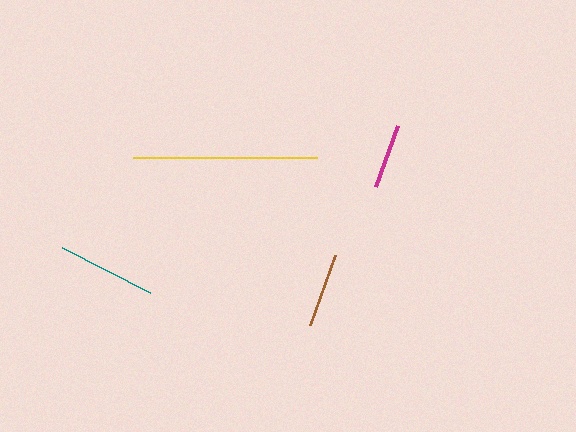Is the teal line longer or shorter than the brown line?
The teal line is longer than the brown line.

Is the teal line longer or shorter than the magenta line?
The teal line is longer than the magenta line.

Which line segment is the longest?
The yellow line is the longest at approximately 183 pixels.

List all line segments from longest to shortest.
From longest to shortest: yellow, teal, brown, magenta.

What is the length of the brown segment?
The brown segment is approximately 74 pixels long.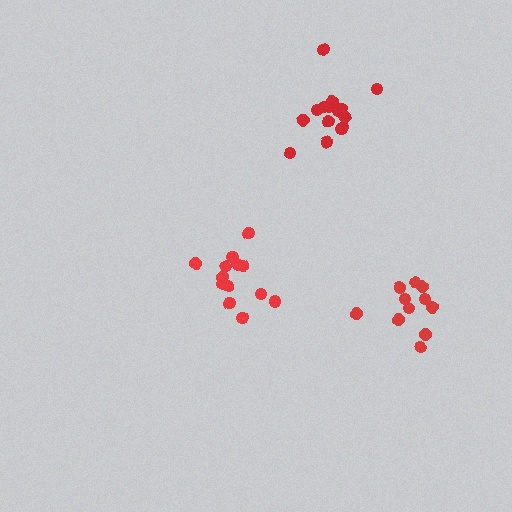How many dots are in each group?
Group 1: 13 dots, Group 2: 11 dots, Group 3: 15 dots (39 total).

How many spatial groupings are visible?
There are 3 spatial groupings.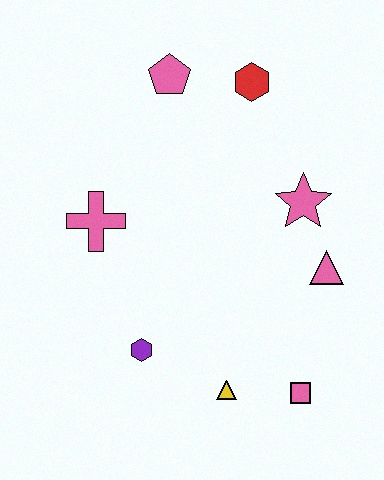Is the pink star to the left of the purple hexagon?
No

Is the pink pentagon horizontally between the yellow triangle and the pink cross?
Yes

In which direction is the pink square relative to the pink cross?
The pink square is to the right of the pink cross.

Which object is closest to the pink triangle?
The pink star is closest to the pink triangle.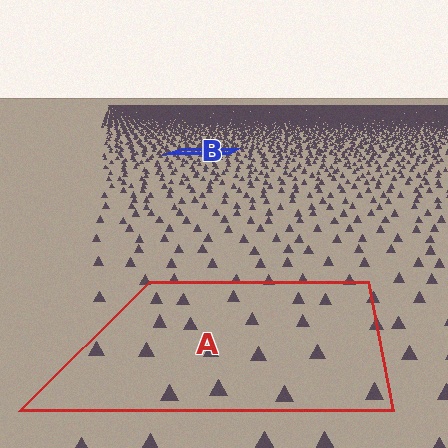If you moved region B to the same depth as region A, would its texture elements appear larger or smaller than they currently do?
They would appear larger. At a closer depth, the same texture elements are projected at a bigger on-screen size.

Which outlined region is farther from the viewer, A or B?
Region B is farther from the viewer — the texture elements inside it appear smaller and more densely packed.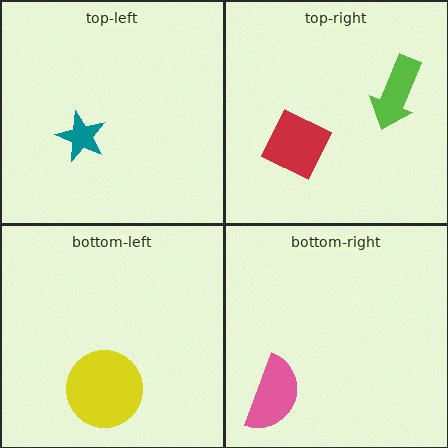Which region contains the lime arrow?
The top-right region.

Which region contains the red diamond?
The top-right region.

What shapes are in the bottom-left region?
The yellow circle.